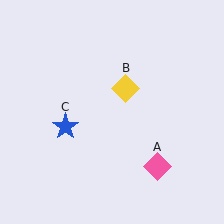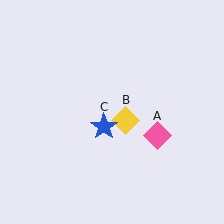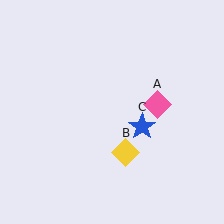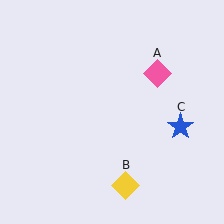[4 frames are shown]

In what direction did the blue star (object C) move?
The blue star (object C) moved right.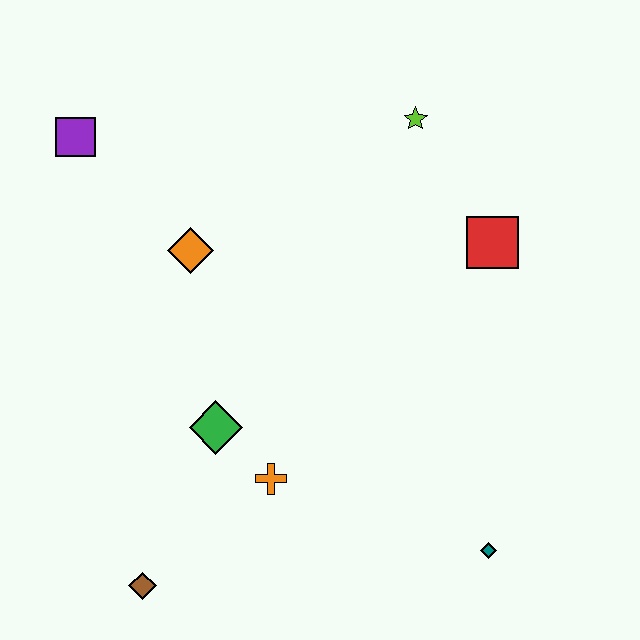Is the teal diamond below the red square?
Yes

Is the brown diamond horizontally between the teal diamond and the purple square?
Yes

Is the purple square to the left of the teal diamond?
Yes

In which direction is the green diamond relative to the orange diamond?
The green diamond is below the orange diamond.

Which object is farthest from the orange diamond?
The teal diamond is farthest from the orange diamond.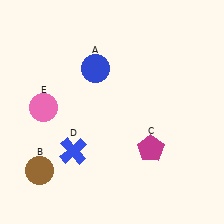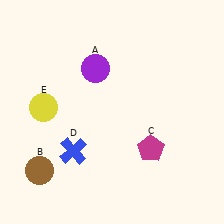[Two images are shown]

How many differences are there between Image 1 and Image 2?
There are 2 differences between the two images.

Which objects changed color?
A changed from blue to purple. E changed from pink to yellow.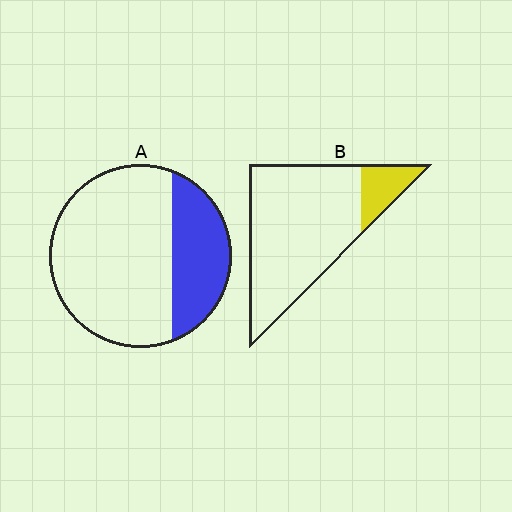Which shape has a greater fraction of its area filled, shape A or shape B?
Shape A.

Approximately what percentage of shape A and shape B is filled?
A is approximately 30% and B is approximately 15%.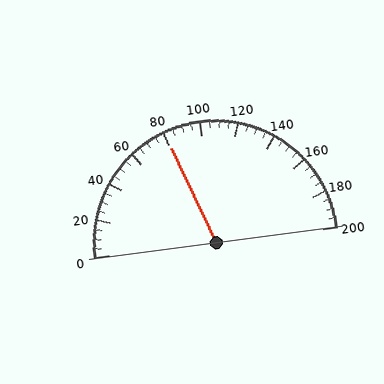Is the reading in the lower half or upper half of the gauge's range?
The reading is in the lower half of the range (0 to 200).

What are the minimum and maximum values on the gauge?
The gauge ranges from 0 to 200.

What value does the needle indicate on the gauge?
The needle indicates approximately 80.